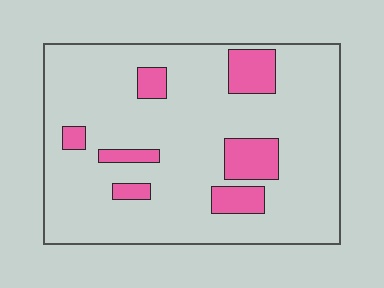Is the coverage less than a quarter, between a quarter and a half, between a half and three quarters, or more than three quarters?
Less than a quarter.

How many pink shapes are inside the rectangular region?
7.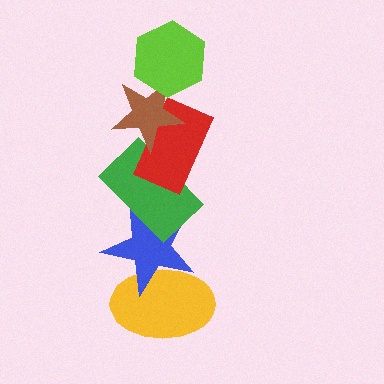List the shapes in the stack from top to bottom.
From top to bottom: the lime hexagon, the brown star, the red rectangle, the green rectangle, the blue star, the yellow ellipse.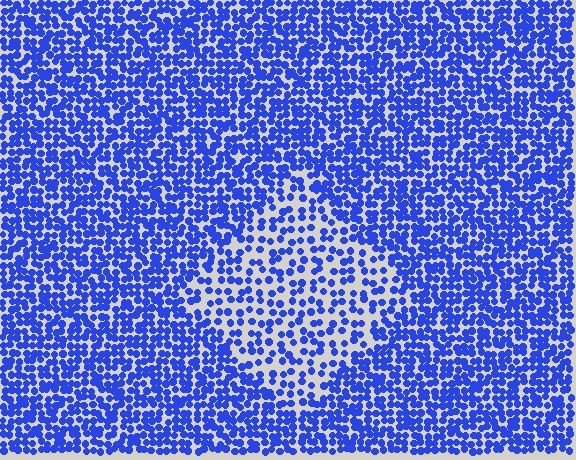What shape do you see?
I see a diamond.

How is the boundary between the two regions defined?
The boundary is defined by a change in element density (approximately 1.9x ratio). All elements are the same color, size, and shape.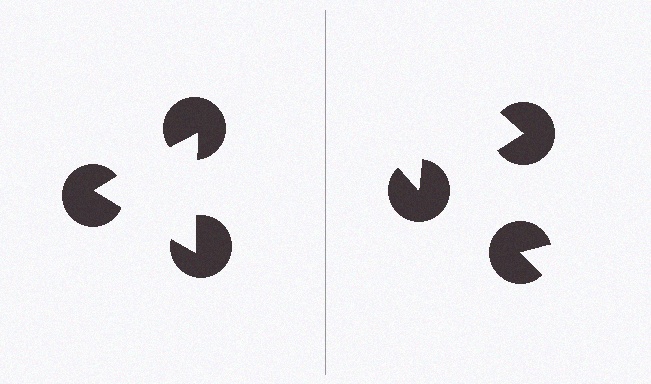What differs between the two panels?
The pac-man discs are positioned identically on both sides; only the wedge orientations differ. On the left they align to a triangle; on the right they are misaligned.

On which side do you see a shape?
An illusory triangle appears on the left side. On the right side the wedge cuts are rotated, so no coherent shape forms.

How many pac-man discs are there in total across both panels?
6 — 3 on each side.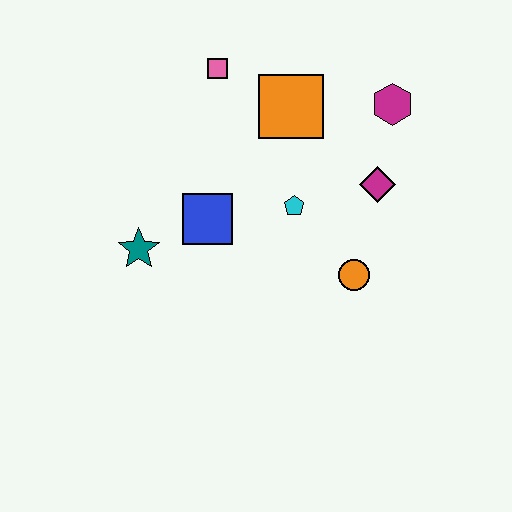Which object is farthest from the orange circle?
The pink square is farthest from the orange circle.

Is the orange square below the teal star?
No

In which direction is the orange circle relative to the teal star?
The orange circle is to the right of the teal star.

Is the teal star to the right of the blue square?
No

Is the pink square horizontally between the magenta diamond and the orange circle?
No